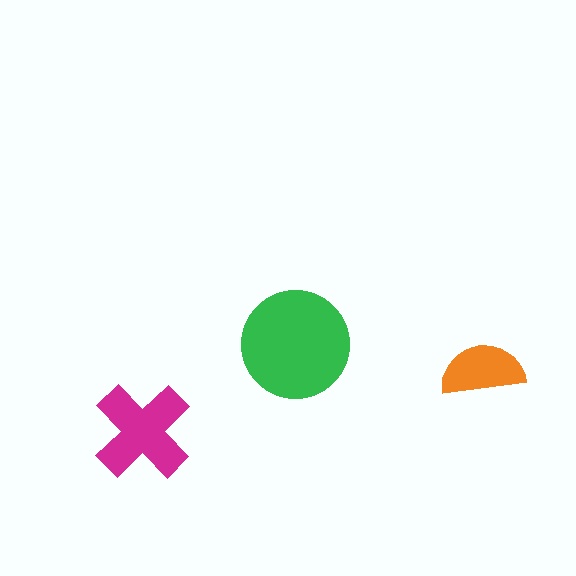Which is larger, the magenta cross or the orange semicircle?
The magenta cross.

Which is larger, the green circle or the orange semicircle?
The green circle.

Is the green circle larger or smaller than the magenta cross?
Larger.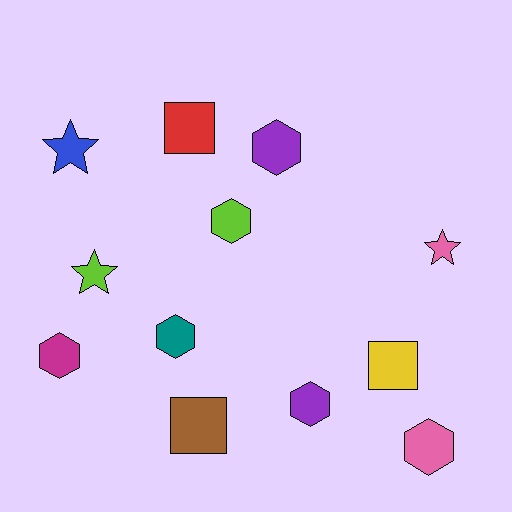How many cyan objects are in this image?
There are no cyan objects.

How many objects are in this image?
There are 12 objects.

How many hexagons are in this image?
There are 6 hexagons.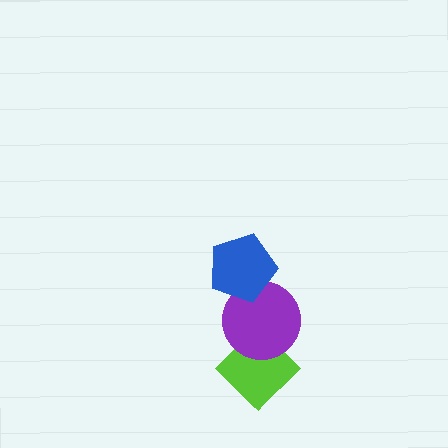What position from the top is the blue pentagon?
The blue pentagon is 1st from the top.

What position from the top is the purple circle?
The purple circle is 2nd from the top.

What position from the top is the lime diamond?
The lime diamond is 3rd from the top.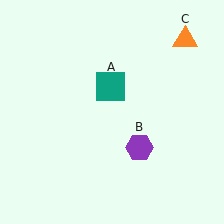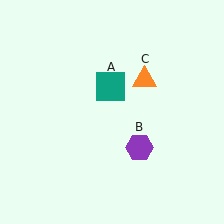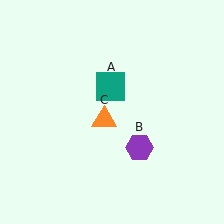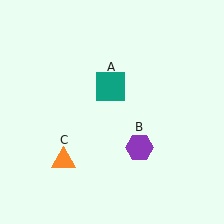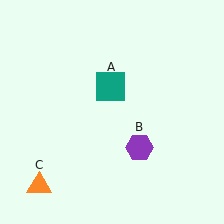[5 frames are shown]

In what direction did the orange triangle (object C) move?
The orange triangle (object C) moved down and to the left.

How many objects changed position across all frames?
1 object changed position: orange triangle (object C).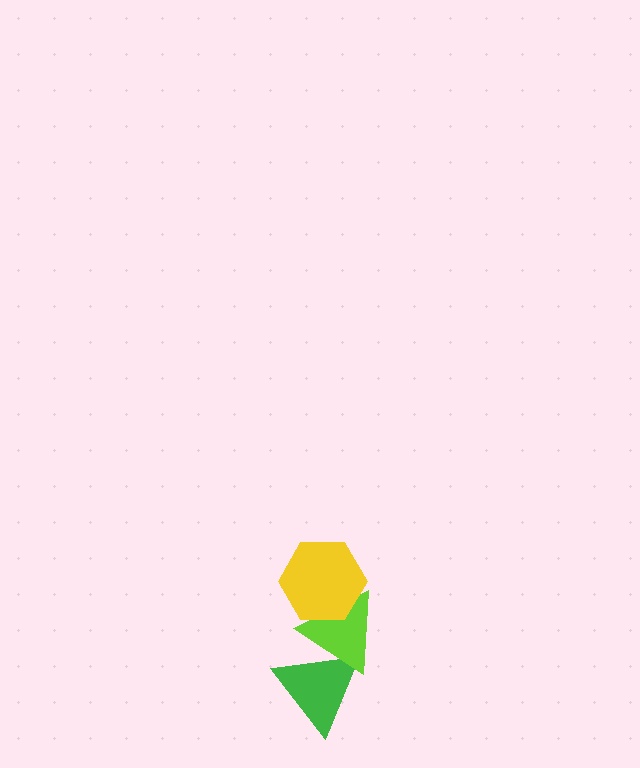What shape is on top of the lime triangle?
The yellow hexagon is on top of the lime triangle.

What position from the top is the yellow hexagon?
The yellow hexagon is 1st from the top.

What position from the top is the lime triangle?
The lime triangle is 2nd from the top.